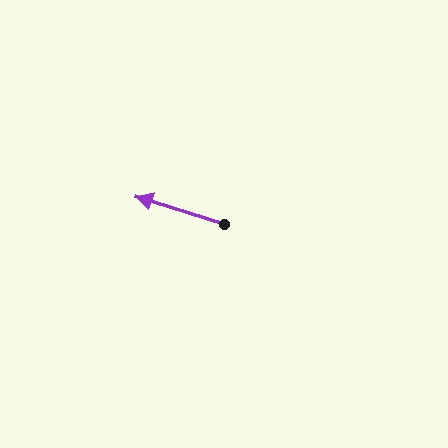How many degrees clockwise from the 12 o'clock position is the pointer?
Approximately 288 degrees.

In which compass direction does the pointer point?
West.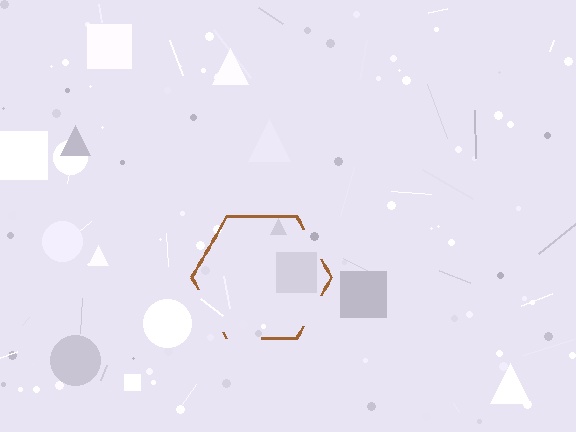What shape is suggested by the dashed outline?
The dashed outline suggests a hexagon.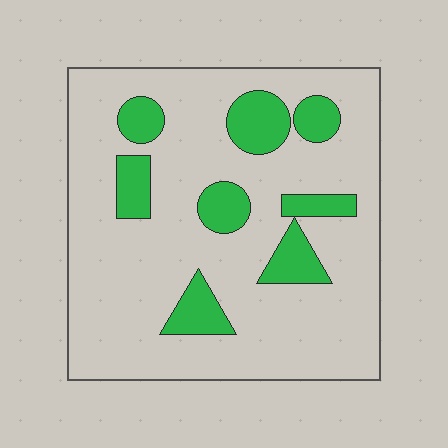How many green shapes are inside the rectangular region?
8.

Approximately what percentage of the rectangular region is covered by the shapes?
Approximately 20%.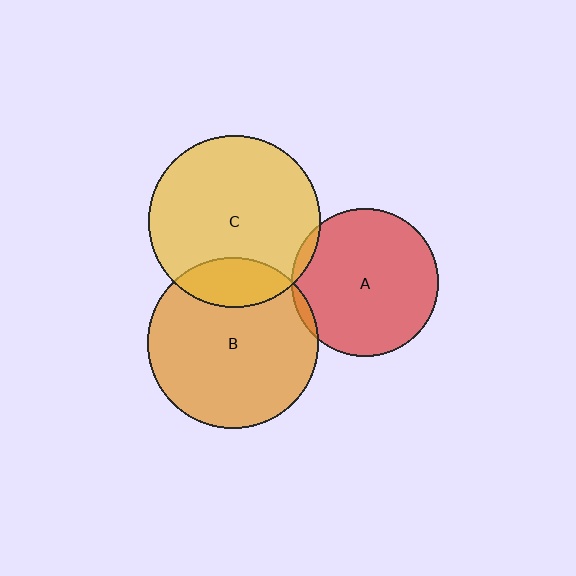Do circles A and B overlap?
Yes.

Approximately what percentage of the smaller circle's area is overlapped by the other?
Approximately 5%.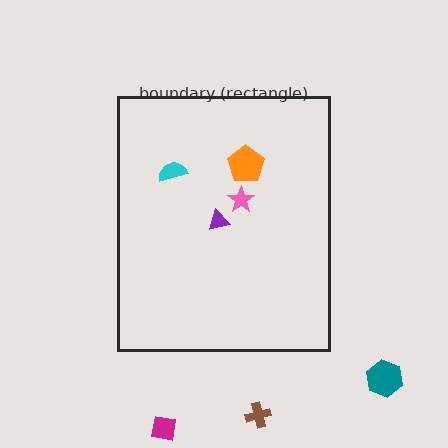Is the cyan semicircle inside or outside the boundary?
Inside.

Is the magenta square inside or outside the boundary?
Outside.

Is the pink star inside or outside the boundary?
Inside.